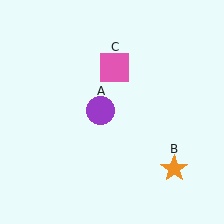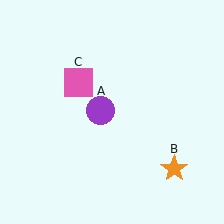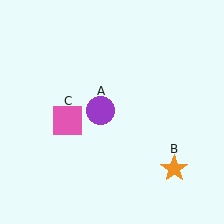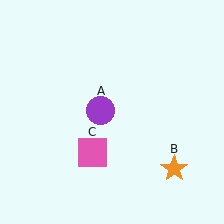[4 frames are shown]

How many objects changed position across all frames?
1 object changed position: pink square (object C).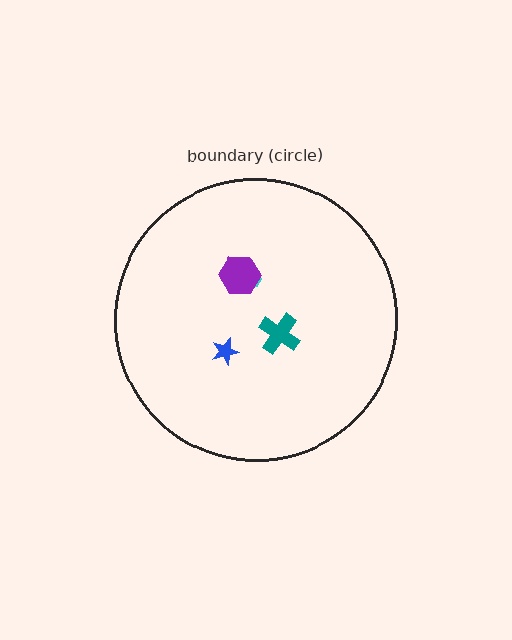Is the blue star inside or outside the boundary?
Inside.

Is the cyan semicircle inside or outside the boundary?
Inside.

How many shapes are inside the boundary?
4 inside, 0 outside.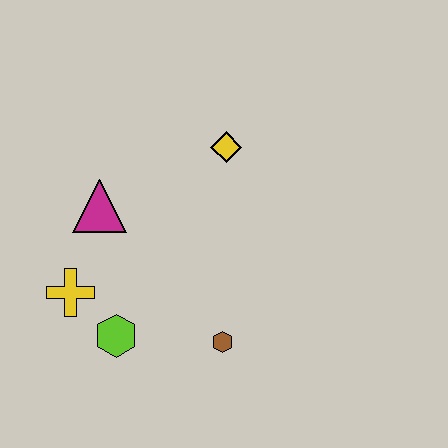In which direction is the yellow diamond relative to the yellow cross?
The yellow diamond is to the right of the yellow cross.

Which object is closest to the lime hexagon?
The yellow cross is closest to the lime hexagon.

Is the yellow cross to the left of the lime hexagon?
Yes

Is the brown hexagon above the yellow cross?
No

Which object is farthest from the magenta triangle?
The brown hexagon is farthest from the magenta triangle.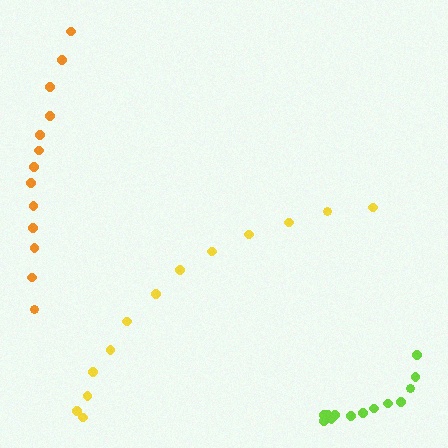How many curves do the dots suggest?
There are 3 distinct paths.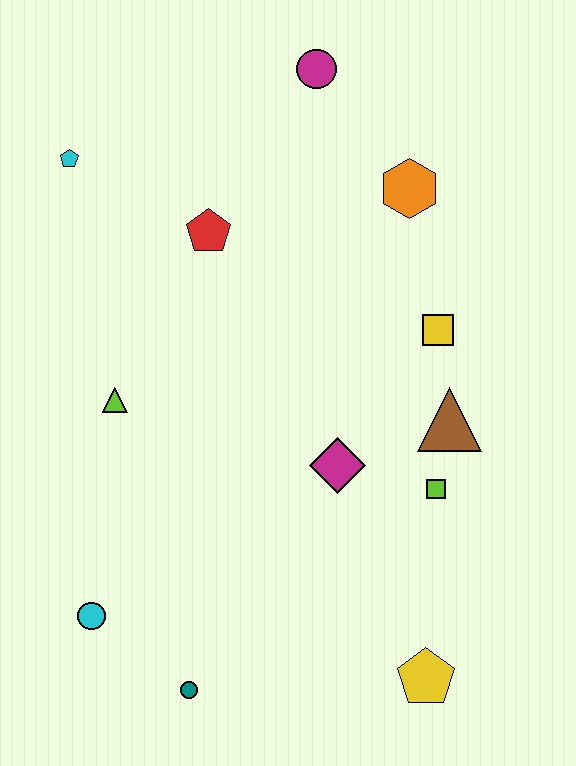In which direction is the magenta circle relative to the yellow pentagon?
The magenta circle is above the yellow pentagon.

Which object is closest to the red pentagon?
The cyan pentagon is closest to the red pentagon.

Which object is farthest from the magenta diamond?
The cyan pentagon is farthest from the magenta diamond.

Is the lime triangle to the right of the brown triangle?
No